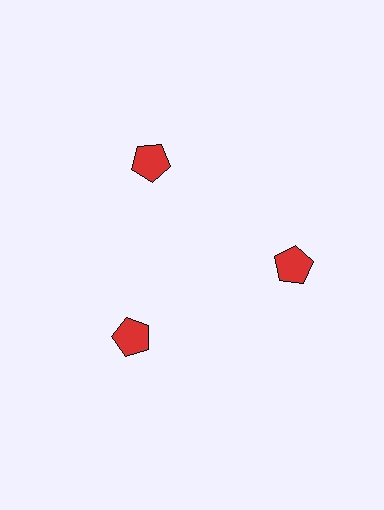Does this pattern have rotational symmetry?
Yes, this pattern has 3-fold rotational symmetry. It looks the same after rotating 120 degrees around the center.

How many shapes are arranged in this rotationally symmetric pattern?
There are 3 shapes, arranged in 3 groups of 1.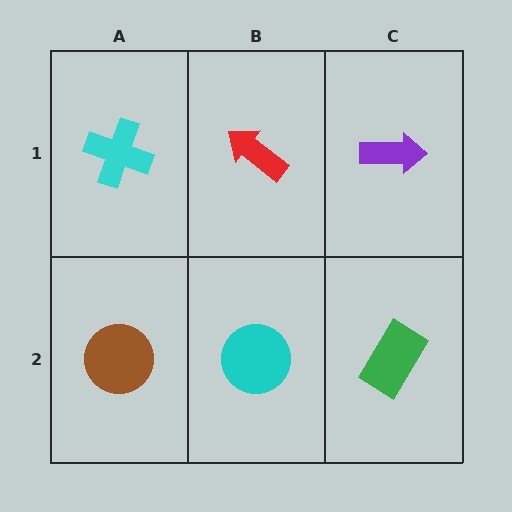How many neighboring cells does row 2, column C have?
2.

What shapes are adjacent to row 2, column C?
A purple arrow (row 1, column C), a cyan circle (row 2, column B).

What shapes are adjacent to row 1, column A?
A brown circle (row 2, column A), a red arrow (row 1, column B).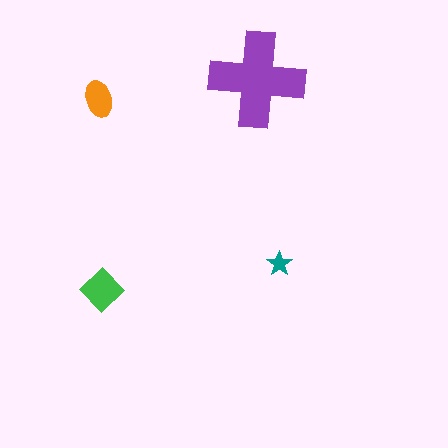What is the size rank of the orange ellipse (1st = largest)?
3rd.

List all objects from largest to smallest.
The purple cross, the green diamond, the orange ellipse, the teal star.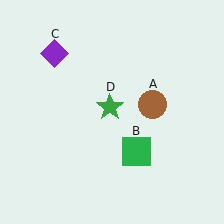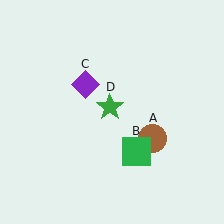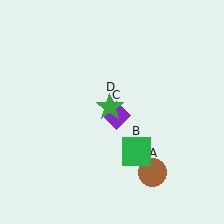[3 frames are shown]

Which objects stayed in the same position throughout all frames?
Green square (object B) and green star (object D) remained stationary.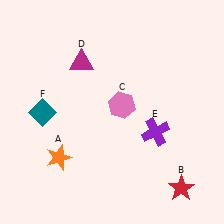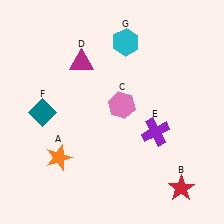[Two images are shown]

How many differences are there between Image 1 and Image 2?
There is 1 difference between the two images.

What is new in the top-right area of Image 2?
A cyan hexagon (G) was added in the top-right area of Image 2.